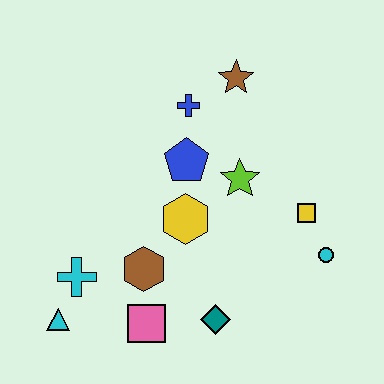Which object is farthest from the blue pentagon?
The cyan triangle is farthest from the blue pentagon.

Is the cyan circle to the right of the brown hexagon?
Yes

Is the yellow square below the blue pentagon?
Yes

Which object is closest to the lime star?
The blue pentagon is closest to the lime star.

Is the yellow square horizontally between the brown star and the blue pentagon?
No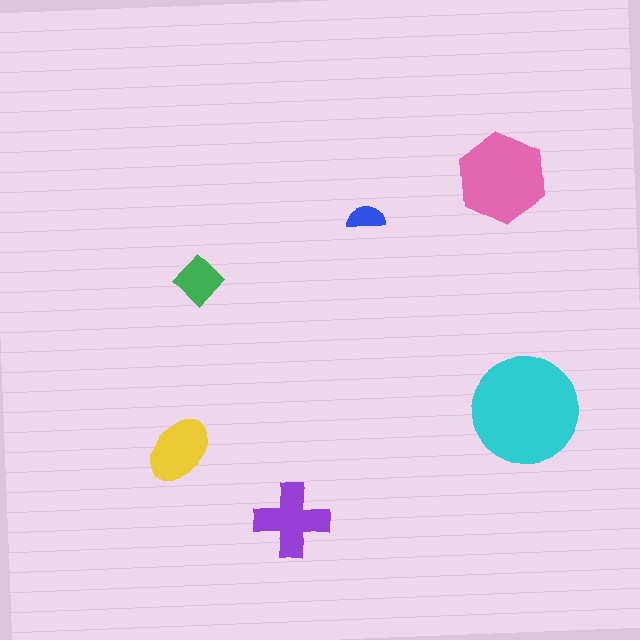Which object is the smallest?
The blue semicircle.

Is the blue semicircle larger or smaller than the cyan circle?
Smaller.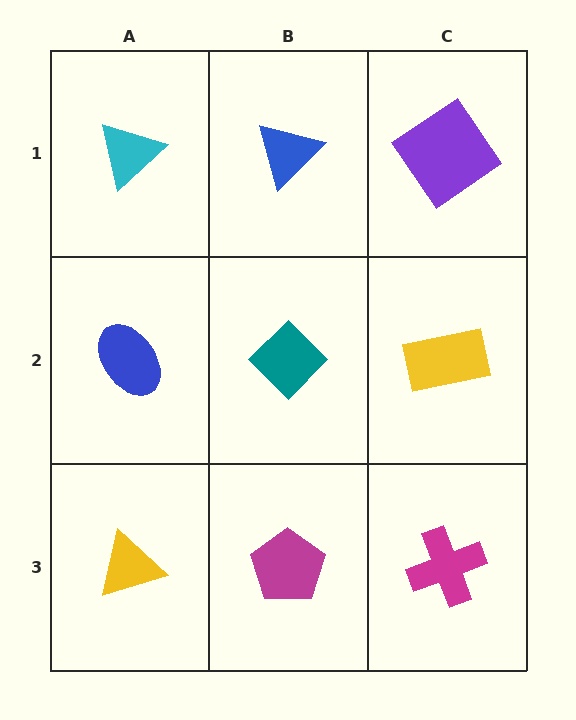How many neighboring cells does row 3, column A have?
2.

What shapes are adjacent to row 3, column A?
A blue ellipse (row 2, column A), a magenta pentagon (row 3, column B).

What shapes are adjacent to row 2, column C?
A purple diamond (row 1, column C), a magenta cross (row 3, column C), a teal diamond (row 2, column B).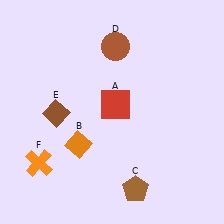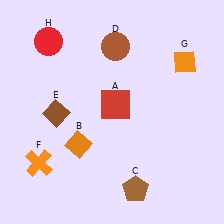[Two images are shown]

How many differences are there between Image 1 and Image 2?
There are 2 differences between the two images.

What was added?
An orange diamond (G), a red circle (H) were added in Image 2.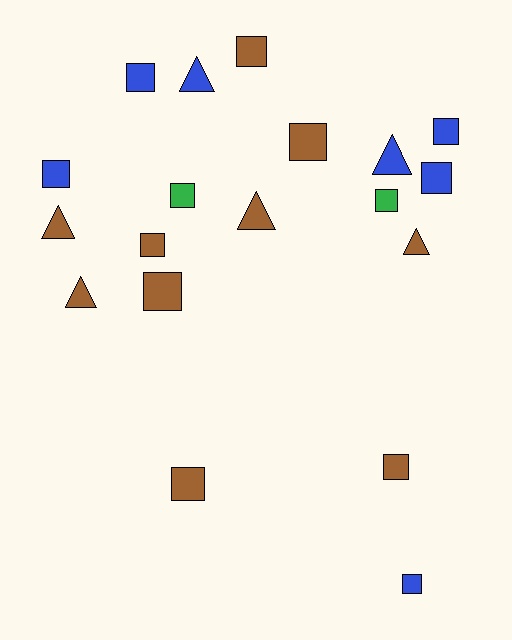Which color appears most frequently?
Brown, with 10 objects.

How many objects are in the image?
There are 19 objects.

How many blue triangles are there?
There are 2 blue triangles.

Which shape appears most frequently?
Square, with 13 objects.